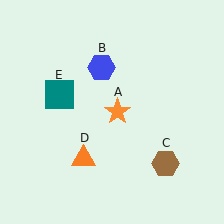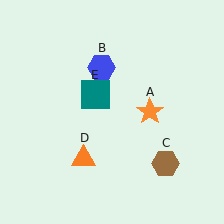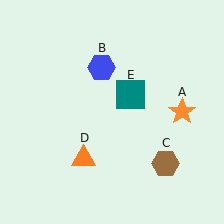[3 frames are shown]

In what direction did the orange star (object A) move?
The orange star (object A) moved right.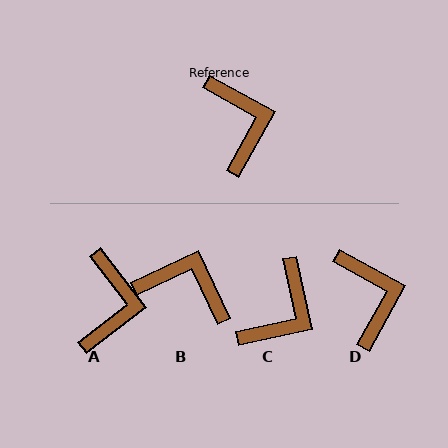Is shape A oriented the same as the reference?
No, it is off by about 23 degrees.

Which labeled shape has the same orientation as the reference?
D.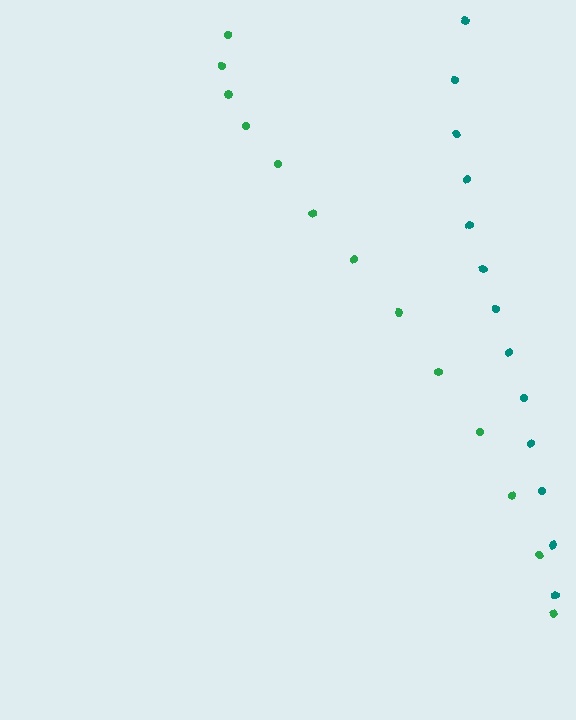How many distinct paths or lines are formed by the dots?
There are 2 distinct paths.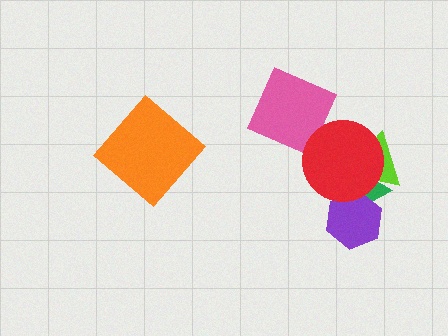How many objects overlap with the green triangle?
3 objects overlap with the green triangle.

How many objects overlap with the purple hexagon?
2 objects overlap with the purple hexagon.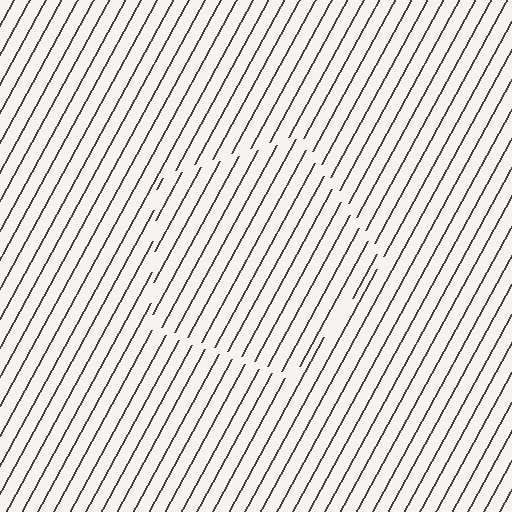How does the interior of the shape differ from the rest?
The interior of the shape contains the same grating, shifted by half a period — the contour is defined by the phase discontinuity where line-ends from the inner and outer gratings abut.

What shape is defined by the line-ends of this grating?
An illusory pentagon. The interior of the shape contains the same grating, shifted by half a period — the contour is defined by the phase discontinuity where line-ends from the inner and outer gratings abut.